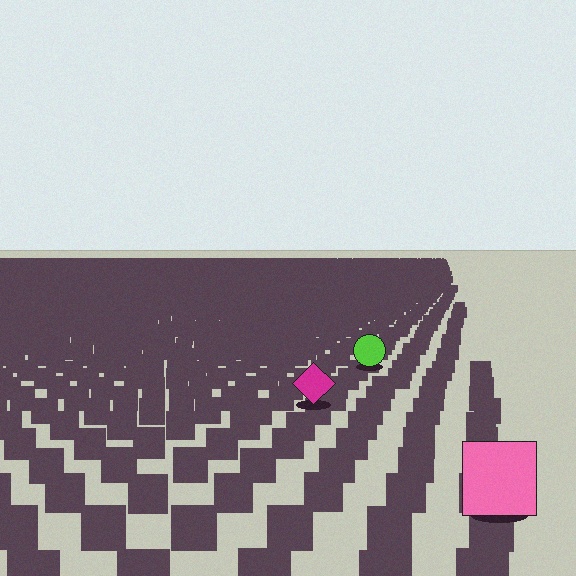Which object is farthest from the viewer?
The lime circle is farthest from the viewer. It appears smaller and the ground texture around it is denser.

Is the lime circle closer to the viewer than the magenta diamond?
No. The magenta diamond is closer — you can tell from the texture gradient: the ground texture is coarser near it.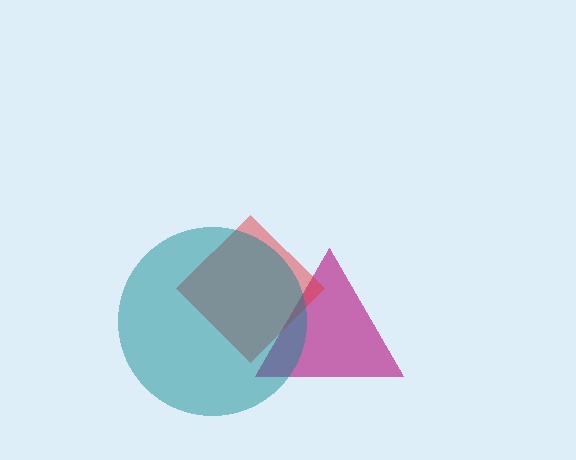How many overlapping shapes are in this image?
There are 3 overlapping shapes in the image.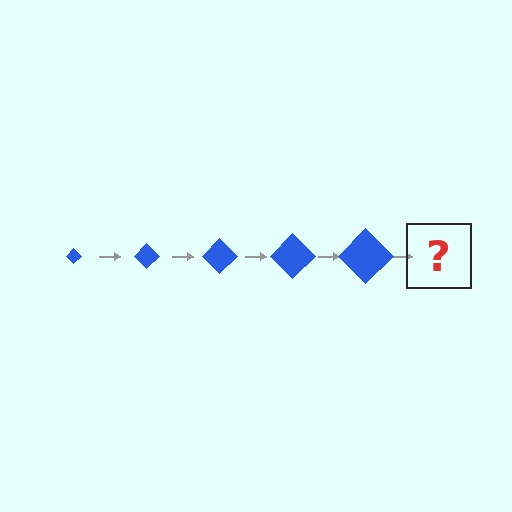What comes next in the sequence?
The next element should be a blue diamond, larger than the previous one.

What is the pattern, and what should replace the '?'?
The pattern is that the diamond gets progressively larger each step. The '?' should be a blue diamond, larger than the previous one.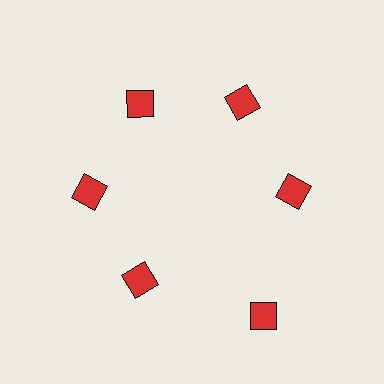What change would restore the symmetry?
The symmetry would be restored by moving it inward, back onto the ring so that all 6 squares sit at equal angles and equal distance from the center.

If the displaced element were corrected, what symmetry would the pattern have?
It would have 6-fold rotational symmetry — the pattern would map onto itself every 60 degrees.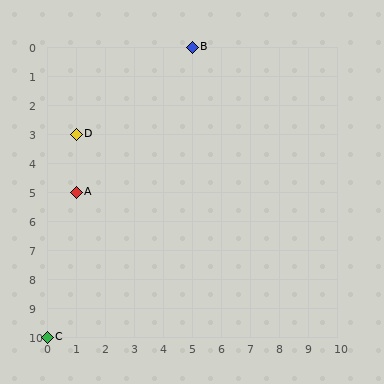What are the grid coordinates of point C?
Point C is at grid coordinates (0, 10).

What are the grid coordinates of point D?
Point D is at grid coordinates (1, 3).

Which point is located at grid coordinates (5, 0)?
Point B is at (5, 0).